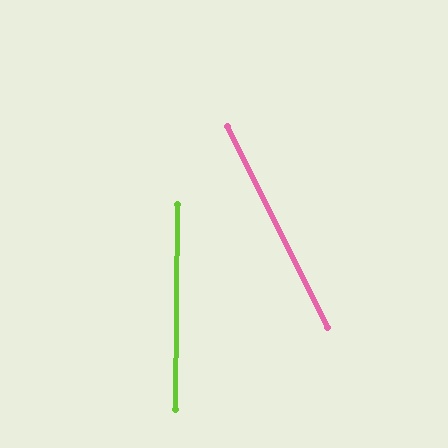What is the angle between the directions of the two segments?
Approximately 27 degrees.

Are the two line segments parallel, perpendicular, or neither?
Neither parallel nor perpendicular — they differ by about 27°.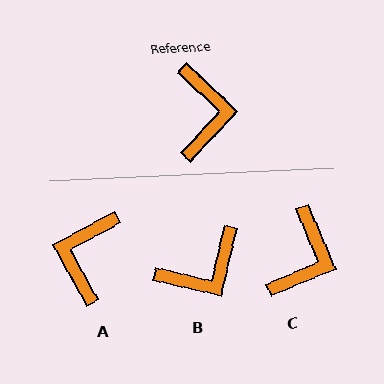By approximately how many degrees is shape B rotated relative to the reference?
Approximately 60 degrees clockwise.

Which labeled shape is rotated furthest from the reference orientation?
A, about 162 degrees away.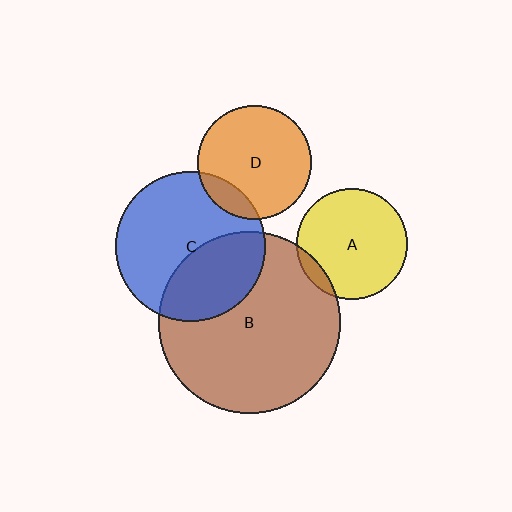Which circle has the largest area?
Circle B (brown).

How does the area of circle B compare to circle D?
Approximately 2.5 times.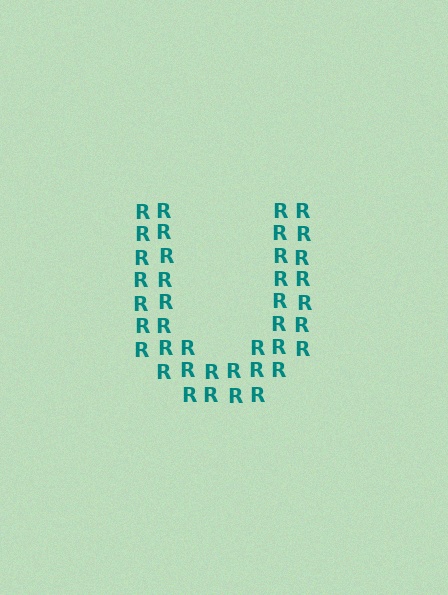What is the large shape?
The large shape is the letter U.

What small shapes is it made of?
It is made of small letter R's.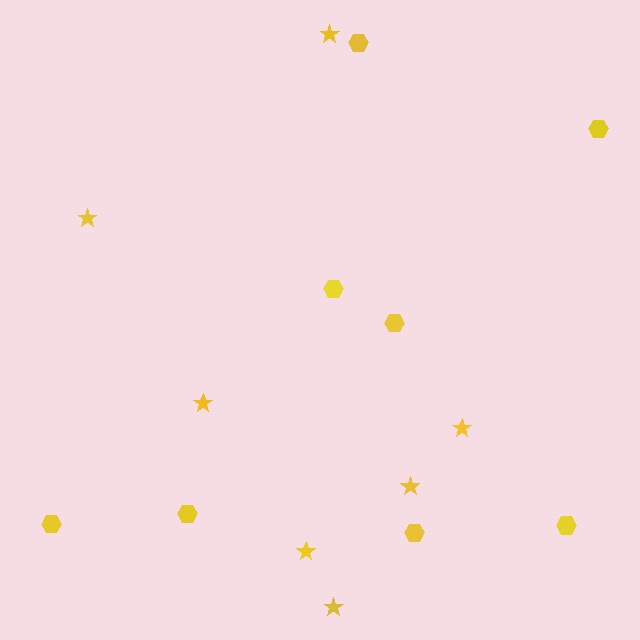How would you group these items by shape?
There are 2 groups: one group of stars (7) and one group of hexagons (8).